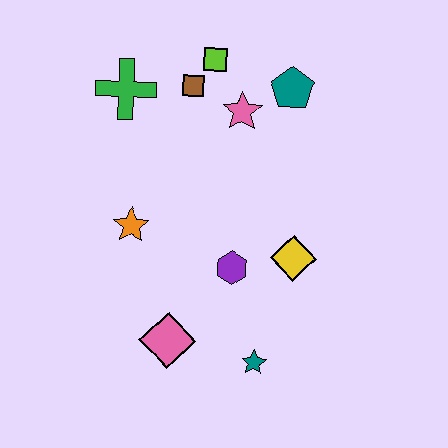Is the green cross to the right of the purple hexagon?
No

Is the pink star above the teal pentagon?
No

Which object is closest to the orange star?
The purple hexagon is closest to the orange star.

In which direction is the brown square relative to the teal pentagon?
The brown square is to the left of the teal pentagon.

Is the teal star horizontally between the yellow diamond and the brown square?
Yes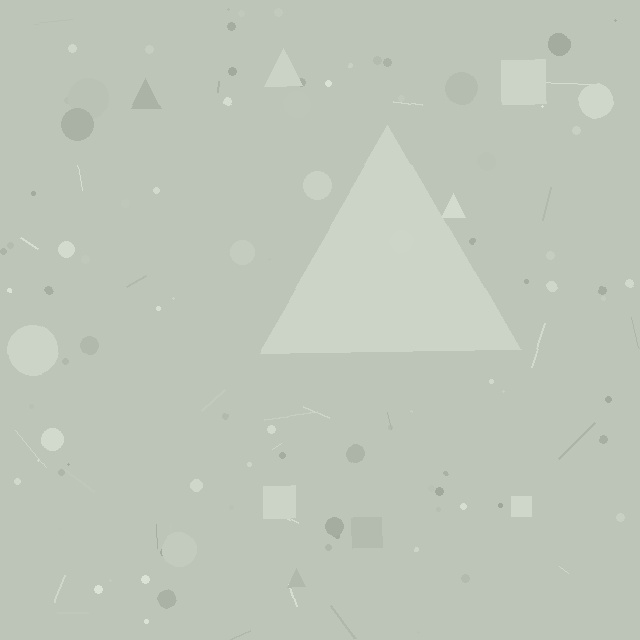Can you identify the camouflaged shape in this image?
The camouflaged shape is a triangle.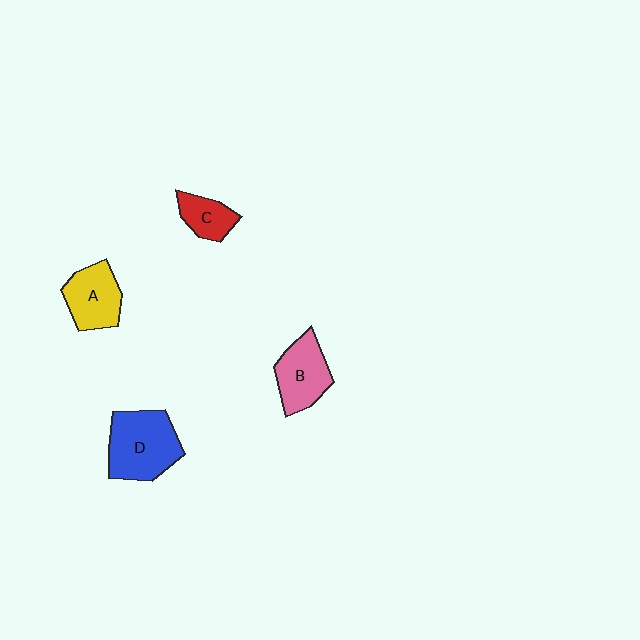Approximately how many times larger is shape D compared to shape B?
Approximately 1.4 times.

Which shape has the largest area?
Shape D (blue).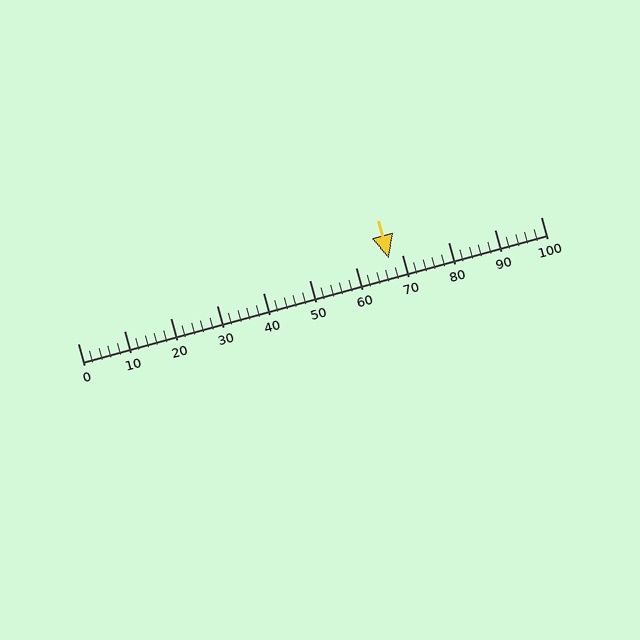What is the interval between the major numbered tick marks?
The major tick marks are spaced 10 units apart.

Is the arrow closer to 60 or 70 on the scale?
The arrow is closer to 70.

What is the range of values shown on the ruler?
The ruler shows values from 0 to 100.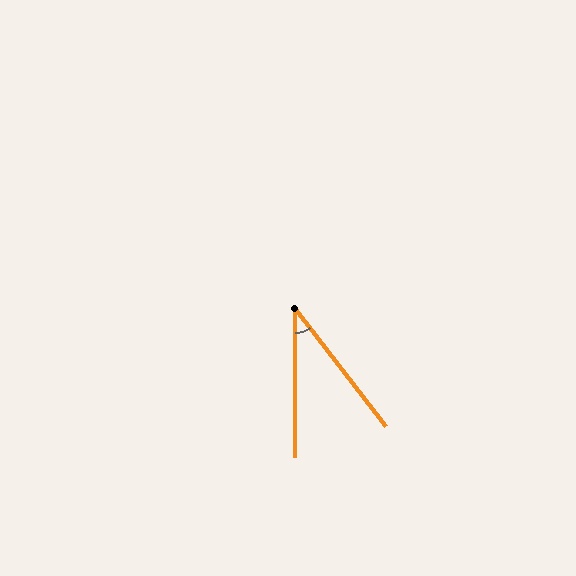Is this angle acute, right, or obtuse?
It is acute.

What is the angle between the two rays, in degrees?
Approximately 38 degrees.